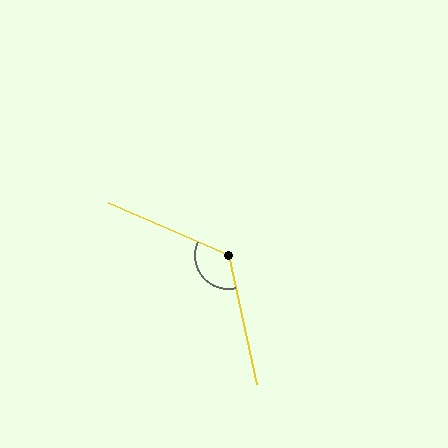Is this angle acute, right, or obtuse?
It is obtuse.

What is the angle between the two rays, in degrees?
Approximately 126 degrees.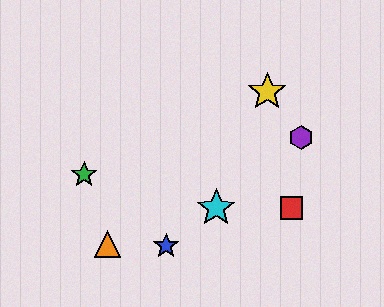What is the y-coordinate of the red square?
The red square is at y≈208.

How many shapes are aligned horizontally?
2 shapes (the red square, the cyan star) are aligned horizontally.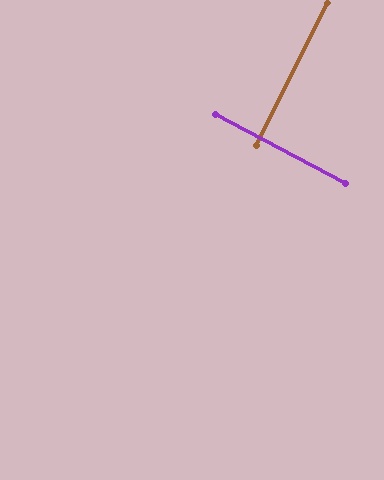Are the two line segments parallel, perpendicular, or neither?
Perpendicular — they meet at approximately 88°.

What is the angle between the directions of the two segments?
Approximately 88 degrees.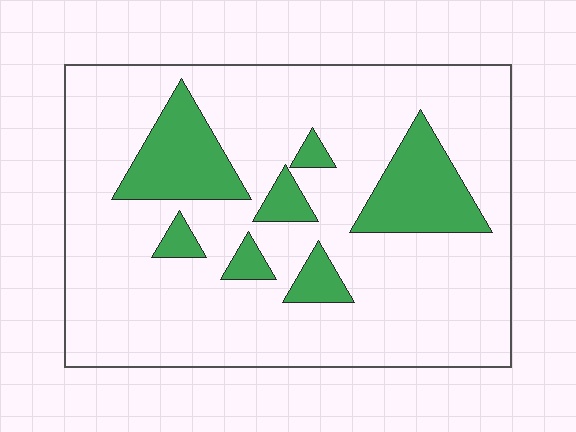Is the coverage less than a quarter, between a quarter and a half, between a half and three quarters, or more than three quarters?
Less than a quarter.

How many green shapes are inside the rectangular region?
7.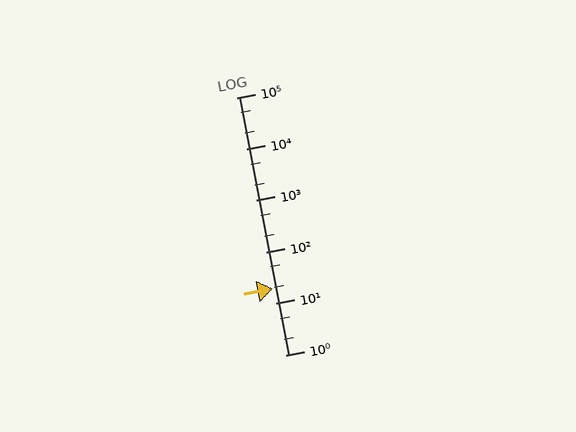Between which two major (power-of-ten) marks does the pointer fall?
The pointer is between 10 and 100.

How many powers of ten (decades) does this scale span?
The scale spans 5 decades, from 1 to 100000.